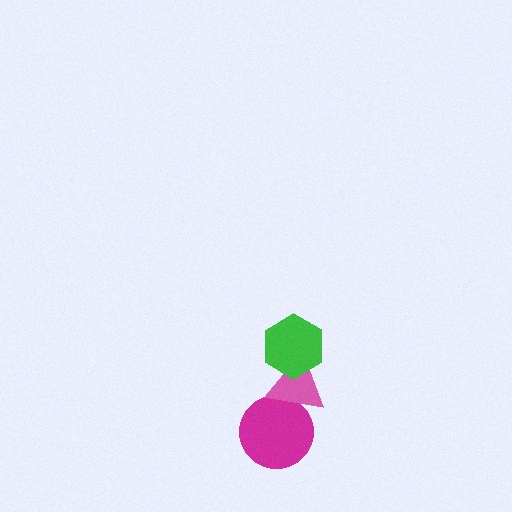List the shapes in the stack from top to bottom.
From top to bottom: the green hexagon, the pink triangle, the magenta circle.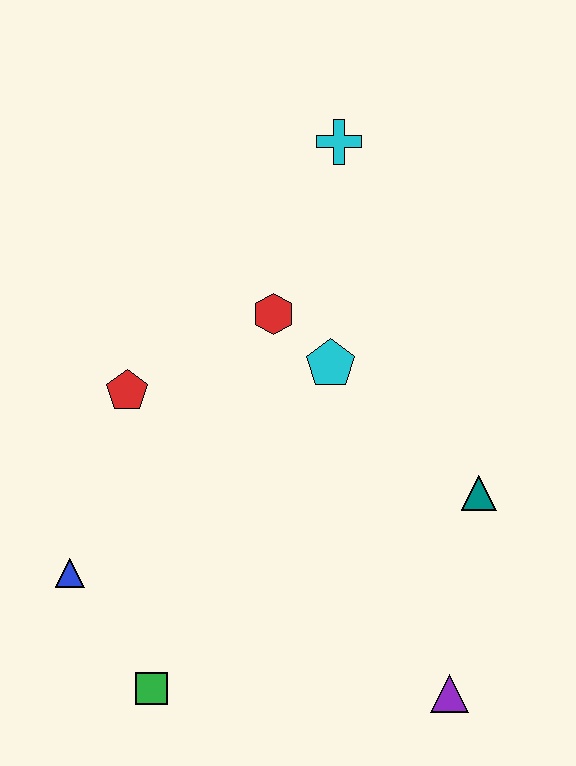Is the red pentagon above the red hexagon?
No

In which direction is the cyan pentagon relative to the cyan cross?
The cyan pentagon is below the cyan cross.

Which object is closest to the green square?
The blue triangle is closest to the green square.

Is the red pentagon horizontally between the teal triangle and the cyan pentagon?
No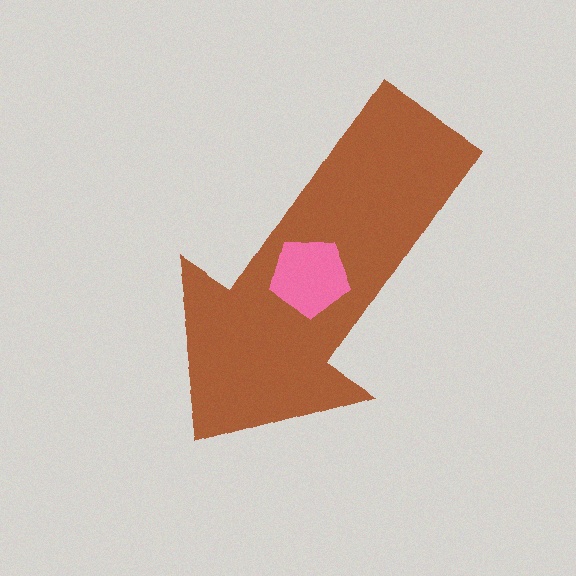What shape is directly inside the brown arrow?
The pink pentagon.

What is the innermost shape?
The pink pentagon.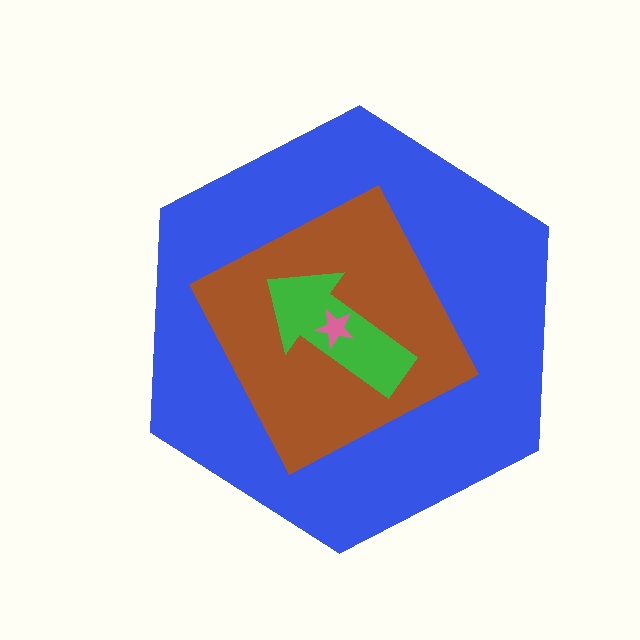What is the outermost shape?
The blue hexagon.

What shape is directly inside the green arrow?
The pink star.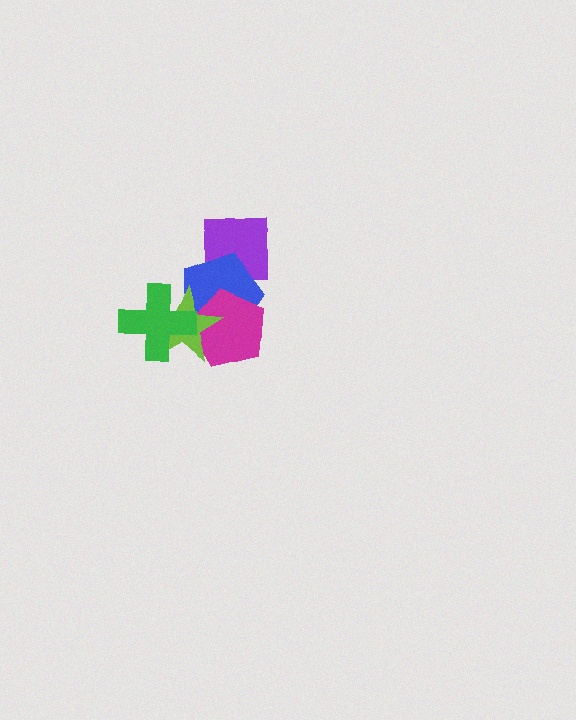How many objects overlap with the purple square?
1 object overlaps with the purple square.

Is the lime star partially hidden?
Yes, it is partially covered by another shape.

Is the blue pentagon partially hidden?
Yes, it is partially covered by another shape.